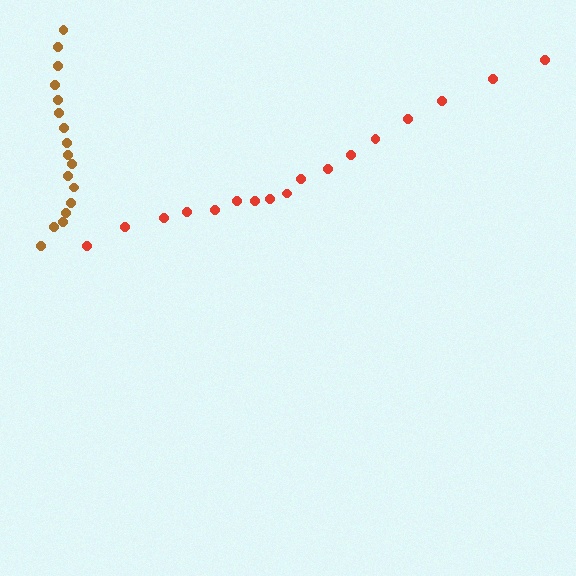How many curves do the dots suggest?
There are 2 distinct paths.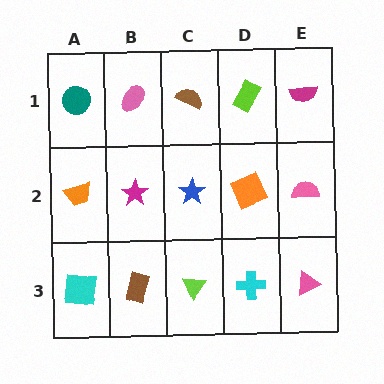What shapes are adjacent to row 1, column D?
An orange square (row 2, column D), a brown semicircle (row 1, column C), a magenta semicircle (row 1, column E).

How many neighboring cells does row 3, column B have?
3.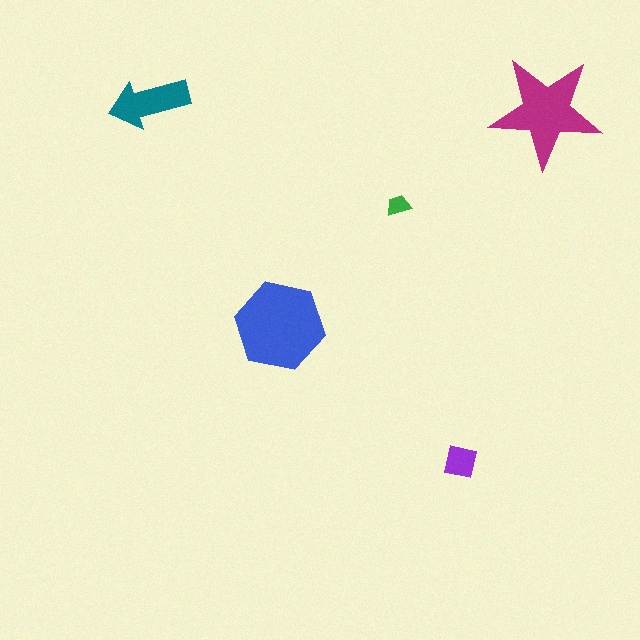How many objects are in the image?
There are 5 objects in the image.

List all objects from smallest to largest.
The green trapezoid, the purple square, the teal arrow, the magenta star, the blue hexagon.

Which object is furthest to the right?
The magenta star is rightmost.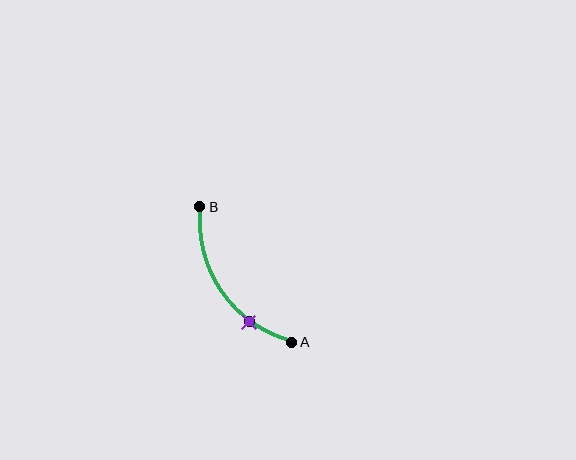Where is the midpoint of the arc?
The arc midpoint is the point on the curve farthest from the straight line joining A and B. It sits below and to the left of that line.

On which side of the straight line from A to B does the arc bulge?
The arc bulges below and to the left of the straight line connecting A and B.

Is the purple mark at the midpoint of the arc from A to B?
No. The purple mark lies on the arc but is closer to endpoint A. The arc midpoint would be at the point on the curve equidistant along the arc from both A and B.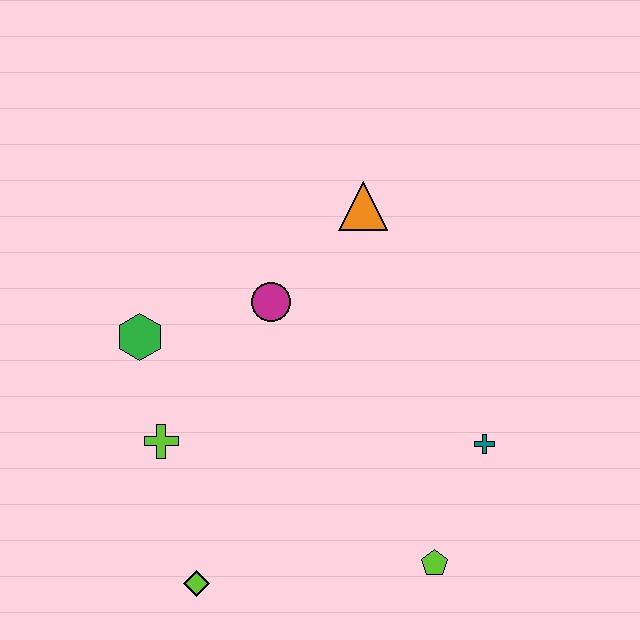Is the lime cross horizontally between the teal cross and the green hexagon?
Yes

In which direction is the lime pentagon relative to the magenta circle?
The lime pentagon is below the magenta circle.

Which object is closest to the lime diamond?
The lime cross is closest to the lime diamond.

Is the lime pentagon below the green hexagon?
Yes